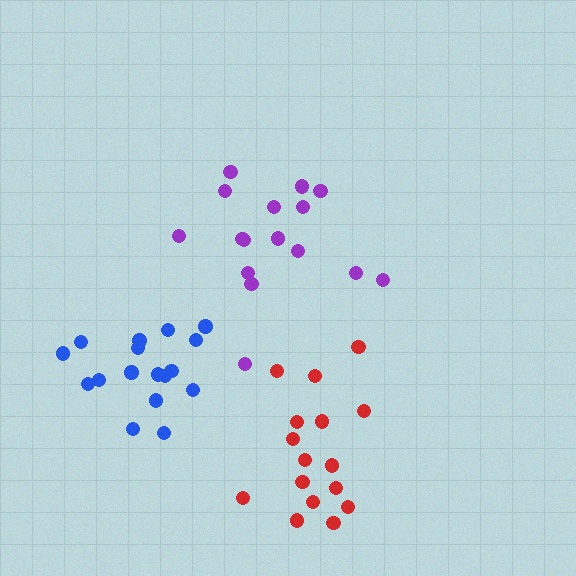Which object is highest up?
The purple cluster is topmost.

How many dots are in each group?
Group 1: 17 dots, Group 2: 16 dots, Group 3: 16 dots (49 total).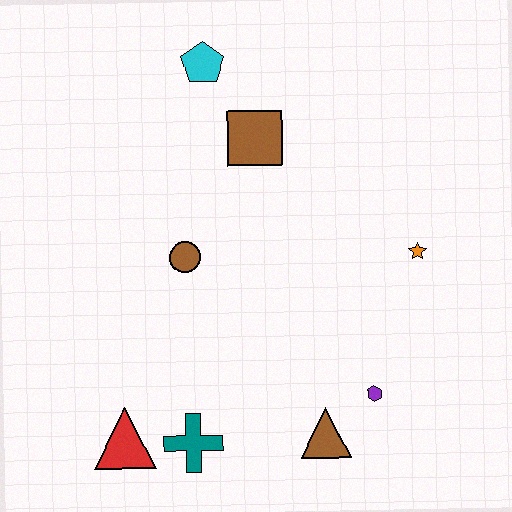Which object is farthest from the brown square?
The red triangle is farthest from the brown square.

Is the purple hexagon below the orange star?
Yes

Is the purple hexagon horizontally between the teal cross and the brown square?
No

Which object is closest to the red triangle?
The teal cross is closest to the red triangle.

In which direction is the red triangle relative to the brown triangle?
The red triangle is to the left of the brown triangle.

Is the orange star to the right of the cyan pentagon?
Yes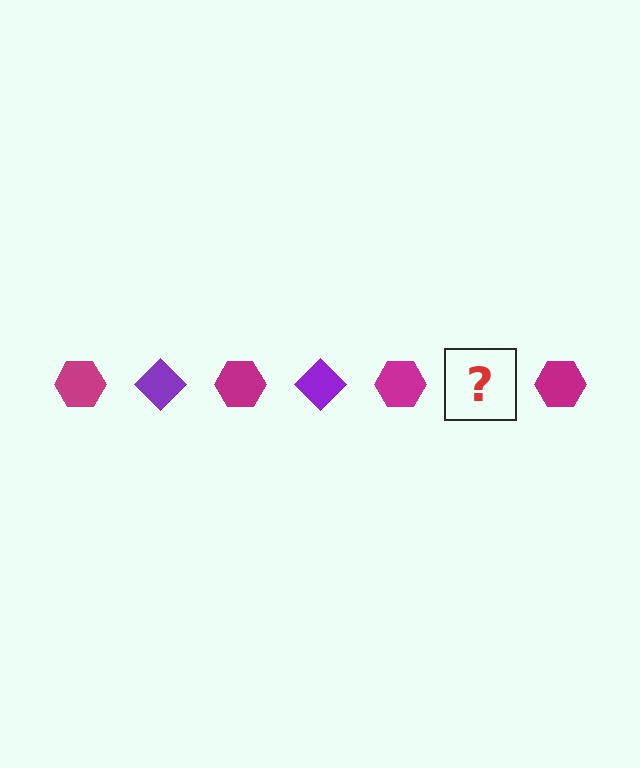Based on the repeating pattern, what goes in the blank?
The blank should be a purple diamond.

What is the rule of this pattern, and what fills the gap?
The rule is that the pattern alternates between magenta hexagon and purple diamond. The gap should be filled with a purple diamond.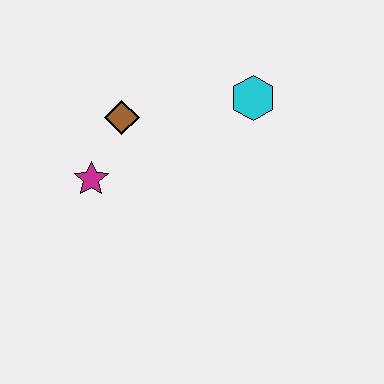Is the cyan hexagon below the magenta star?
No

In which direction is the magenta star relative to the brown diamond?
The magenta star is below the brown diamond.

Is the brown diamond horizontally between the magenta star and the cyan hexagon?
Yes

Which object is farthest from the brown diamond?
The cyan hexagon is farthest from the brown diamond.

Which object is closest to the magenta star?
The brown diamond is closest to the magenta star.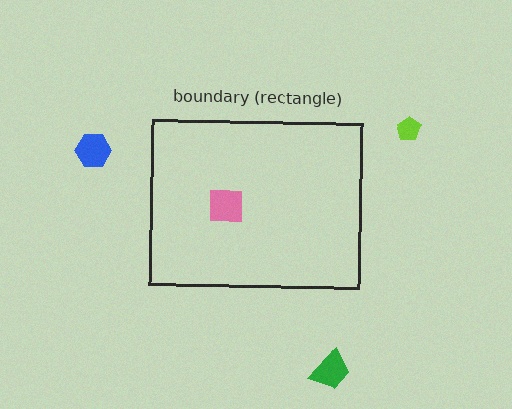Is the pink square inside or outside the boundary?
Inside.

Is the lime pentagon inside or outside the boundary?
Outside.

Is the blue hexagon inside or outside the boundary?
Outside.